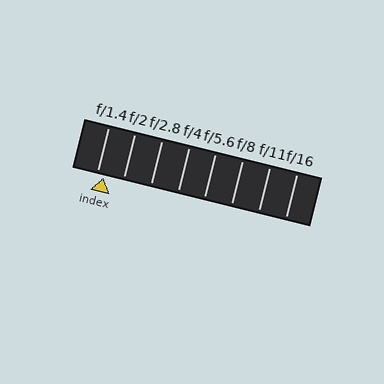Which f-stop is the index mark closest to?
The index mark is closest to f/1.4.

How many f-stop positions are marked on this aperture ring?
There are 8 f-stop positions marked.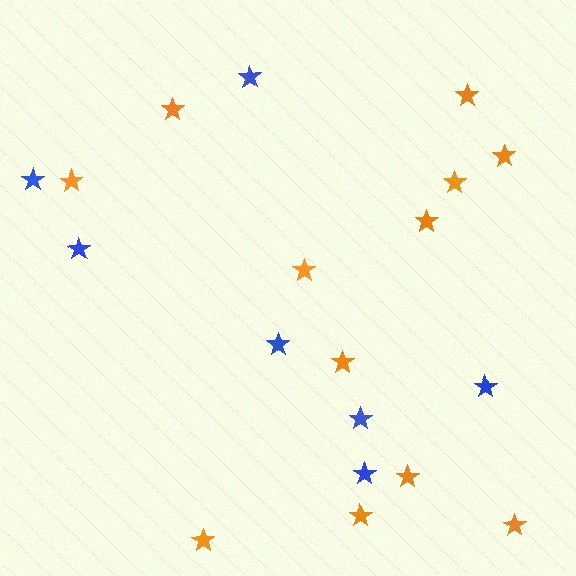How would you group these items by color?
There are 2 groups: one group of orange stars (12) and one group of blue stars (7).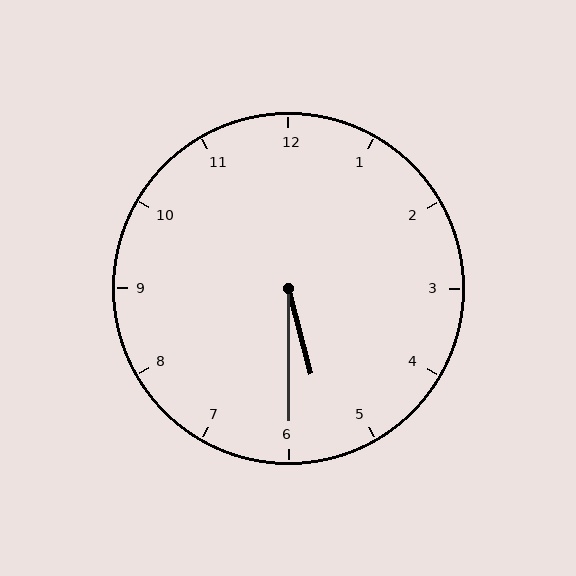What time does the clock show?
5:30.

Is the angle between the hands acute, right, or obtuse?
It is acute.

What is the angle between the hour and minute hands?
Approximately 15 degrees.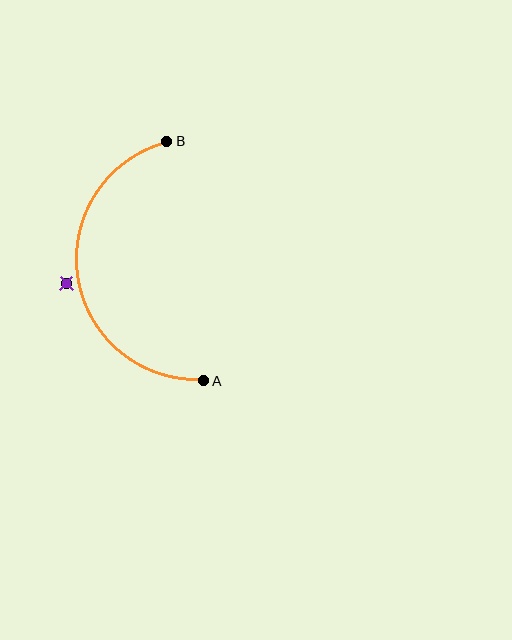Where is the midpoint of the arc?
The arc midpoint is the point on the curve farthest from the straight line joining A and B. It sits to the left of that line.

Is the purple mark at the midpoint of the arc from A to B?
No — the purple mark does not lie on the arc at all. It sits slightly outside the curve.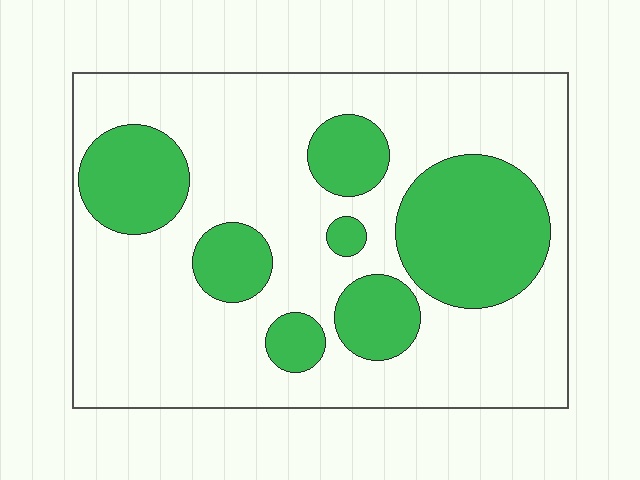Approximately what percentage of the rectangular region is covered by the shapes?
Approximately 30%.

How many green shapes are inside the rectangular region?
7.